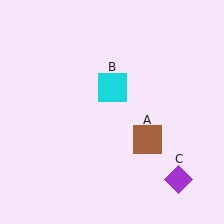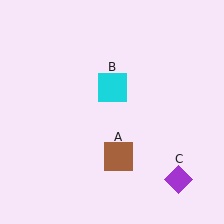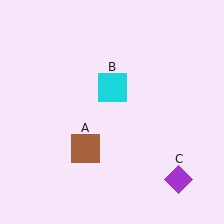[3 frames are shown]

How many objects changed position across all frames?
1 object changed position: brown square (object A).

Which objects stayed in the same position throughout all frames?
Cyan square (object B) and purple diamond (object C) remained stationary.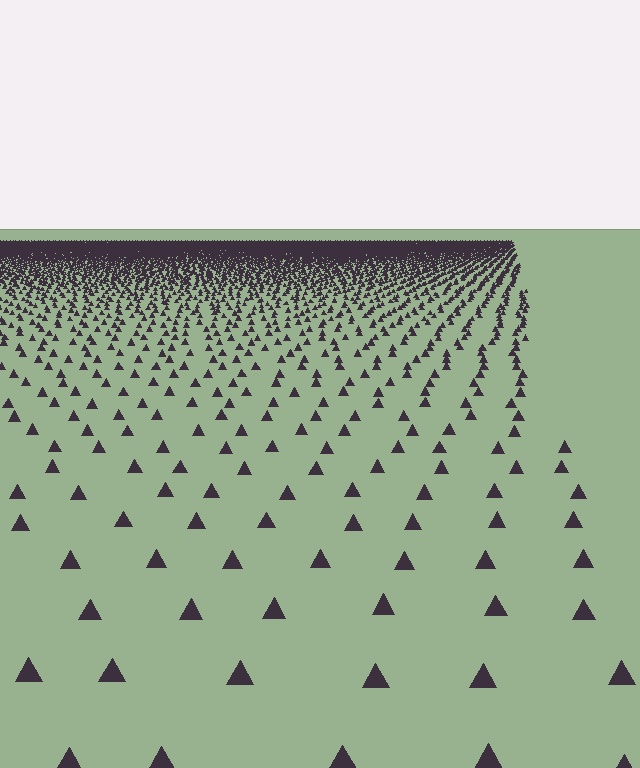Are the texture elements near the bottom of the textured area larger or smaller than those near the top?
Larger. Near the bottom, elements are closer to the viewer and appear at a bigger on-screen size.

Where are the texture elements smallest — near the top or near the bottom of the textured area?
Near the top.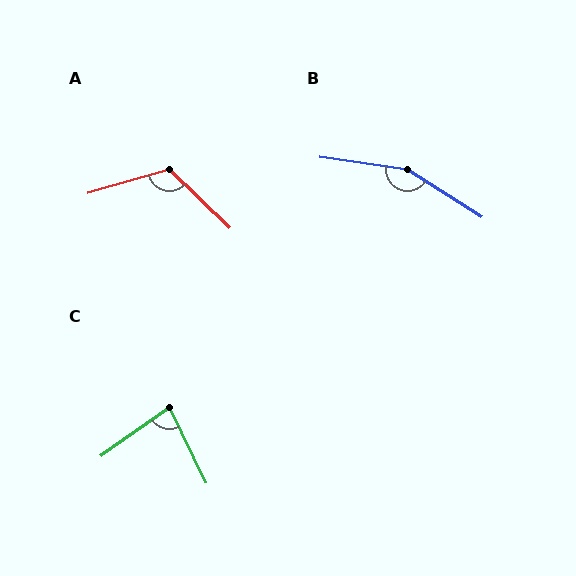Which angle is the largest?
B, at approximately 156 degrees.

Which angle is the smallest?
C, at approximately 80 degrees.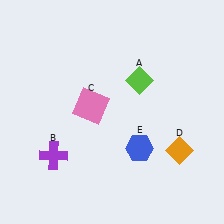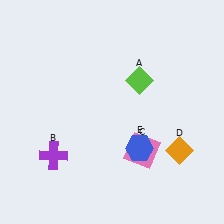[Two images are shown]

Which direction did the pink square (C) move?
The pink square (C) moved right.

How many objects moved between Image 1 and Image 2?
1 object moved between the two images.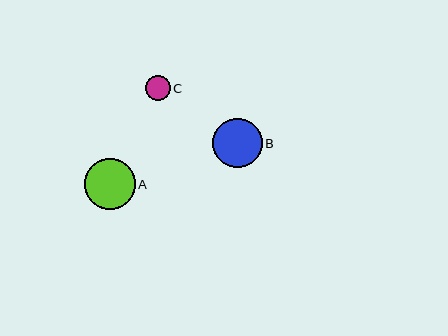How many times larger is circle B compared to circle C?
Circle B is approximately 2.0 times the size of circle C.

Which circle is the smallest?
Circle C is the smallest with a size of approximately 24 pixels.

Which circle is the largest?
Circle A is the largest with a size of approximately 51 pixels.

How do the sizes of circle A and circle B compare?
Circle A and circle B are approximately the same size.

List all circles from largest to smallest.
From largest to smallest: A, B, C.